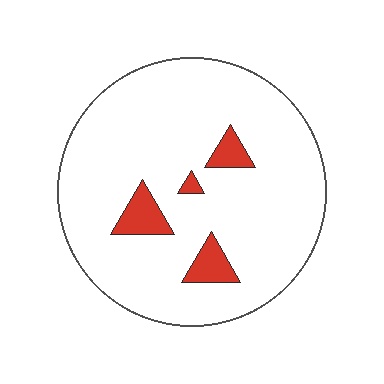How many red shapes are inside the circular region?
4.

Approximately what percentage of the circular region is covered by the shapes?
Approximately 10%.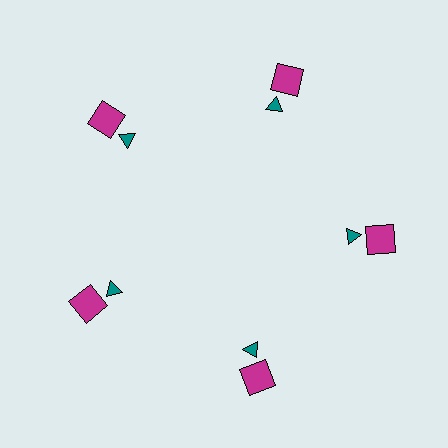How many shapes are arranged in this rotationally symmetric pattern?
There are 10 shapes, arranged in 5 groups of 2.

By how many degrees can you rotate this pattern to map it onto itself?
The pattern maps onto itself every 72 degrees of rotation.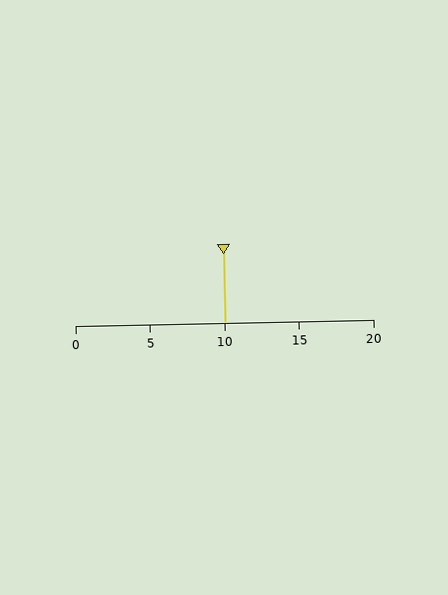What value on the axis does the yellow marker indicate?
The marker indicates approximately 10.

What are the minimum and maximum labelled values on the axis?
The axis runs from 0 to 20.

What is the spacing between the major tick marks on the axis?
The major ticks are spaced 5 apart.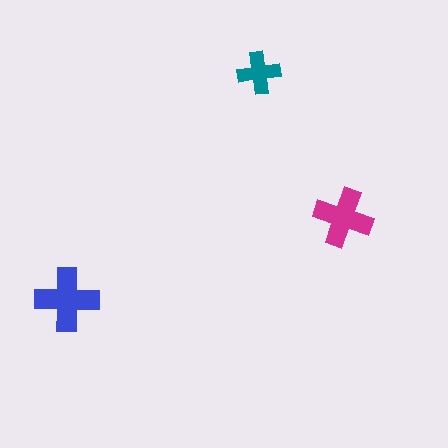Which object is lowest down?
The blue cross is bottommost.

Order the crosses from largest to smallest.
the blue one, the magenta one, the teal one.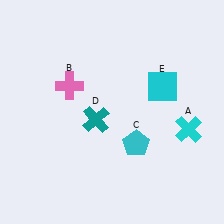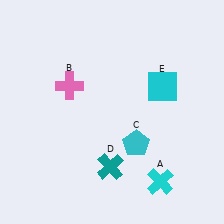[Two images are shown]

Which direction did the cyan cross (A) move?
The cyan cross (A) moved down.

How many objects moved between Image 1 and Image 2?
2 objects moved between the two images.